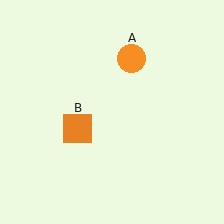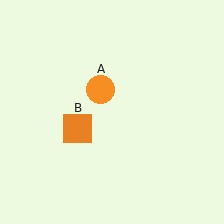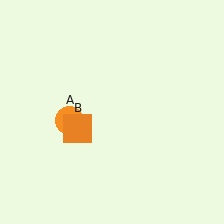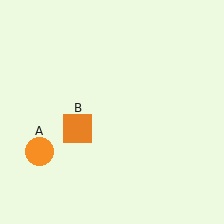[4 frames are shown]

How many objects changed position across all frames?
1 object changed position: orange circle (object A).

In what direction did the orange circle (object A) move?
The orange circle (object A) moved down and to the left.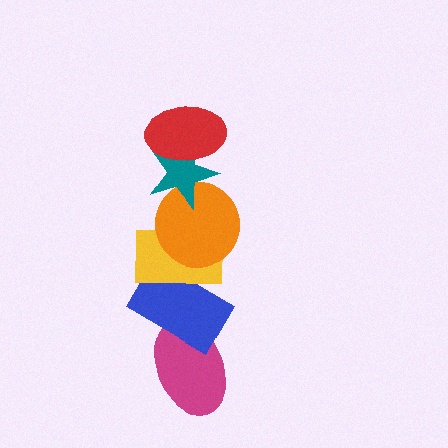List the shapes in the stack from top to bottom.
From top to bottom: the red ellipse, the teal star, the orange circle, the yellow rectangle, the blue rectangle, the magenta ellipse.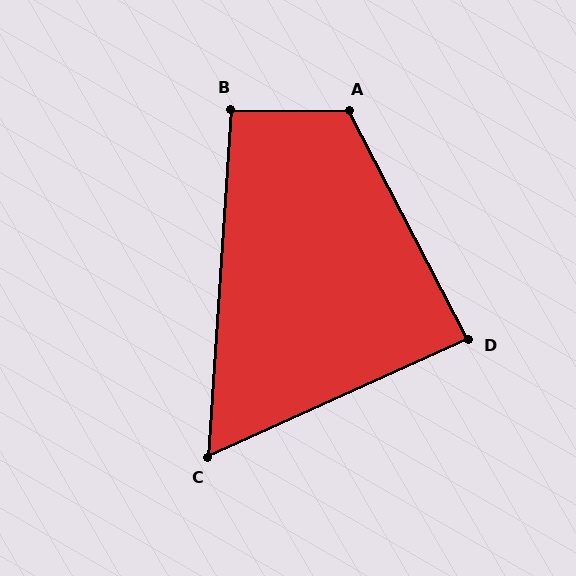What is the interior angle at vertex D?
Approximately 87 degrees (approximately right).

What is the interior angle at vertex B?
Approximately 93 degrees (approximately right).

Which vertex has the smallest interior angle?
C, at approximately 62 degrees.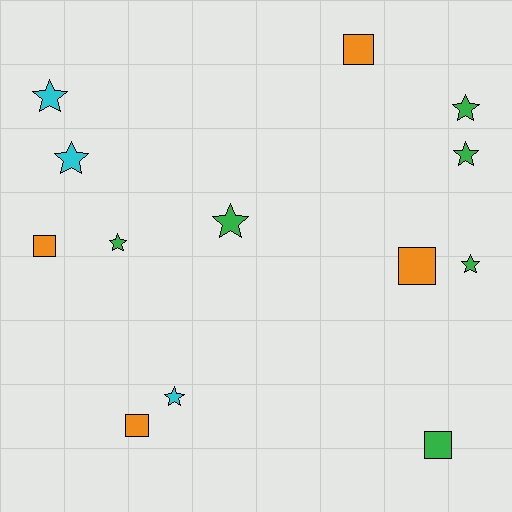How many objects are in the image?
There are 13 objects.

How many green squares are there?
There is 1 green square.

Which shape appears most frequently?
Star, with 8 objects.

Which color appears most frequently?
Green, with 6 objects.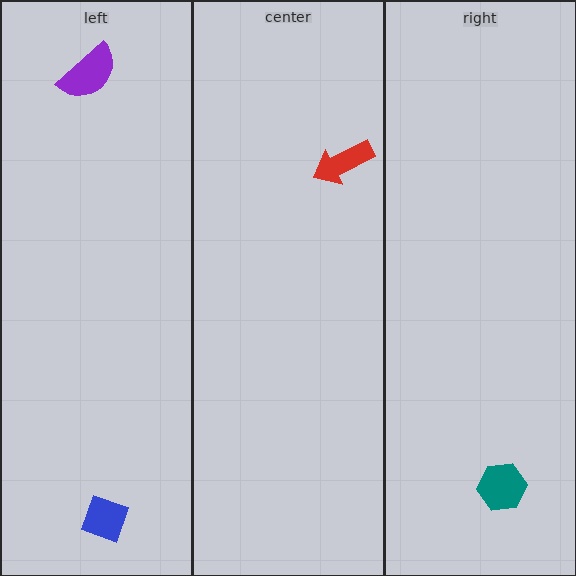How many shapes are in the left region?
2.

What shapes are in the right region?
The teal hexagon.